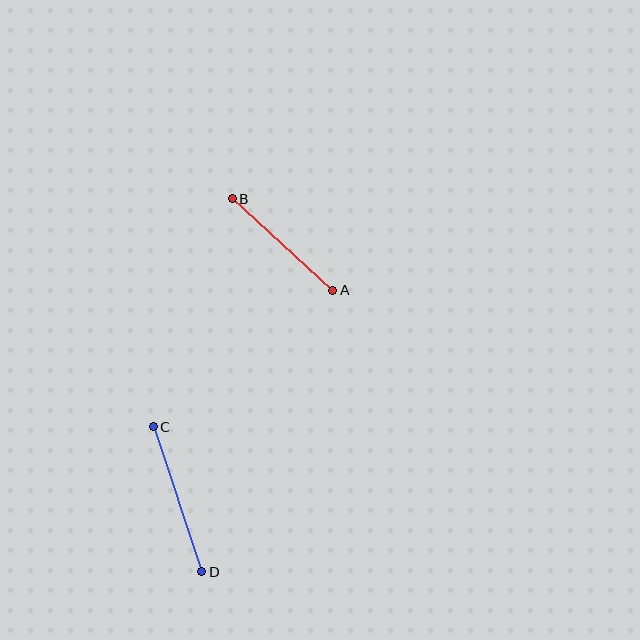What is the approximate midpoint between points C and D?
The midpoint is at approximately (177, 499) pixels.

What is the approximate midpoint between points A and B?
The midpoint is at approximately (283, 244) pixels.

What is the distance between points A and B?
The distance is approximately 136 pixels.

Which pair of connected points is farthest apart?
Points C and D are farthest apart.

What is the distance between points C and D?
The distance is approximately 153 pixels.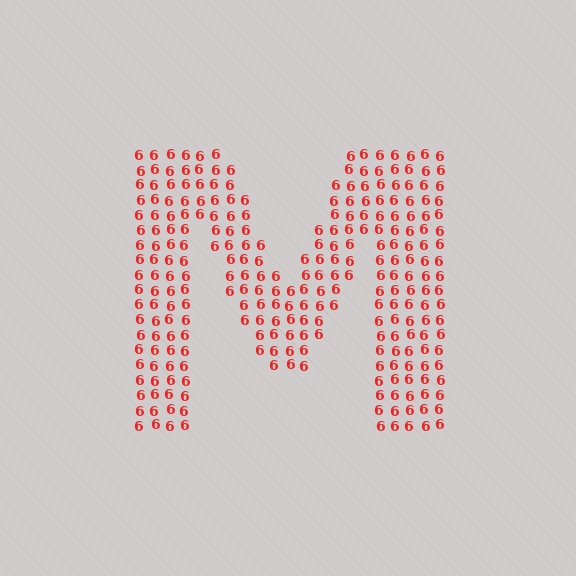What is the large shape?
The large shape is the letter M.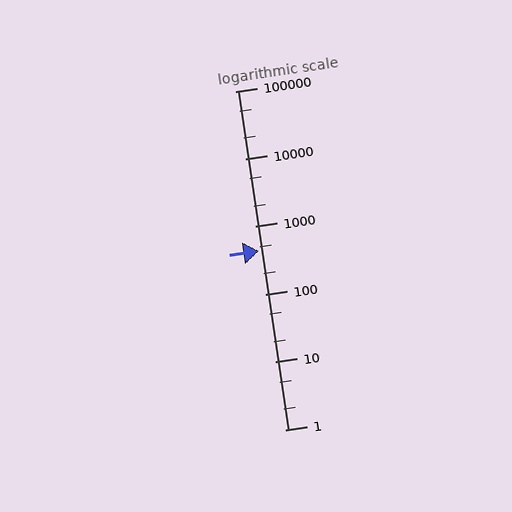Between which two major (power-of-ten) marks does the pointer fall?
The pointer is between 100 and 1000.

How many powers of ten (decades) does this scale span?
The scale spans 5 decades, from 1 to 100000.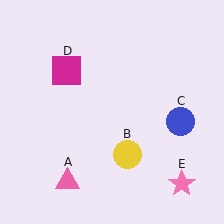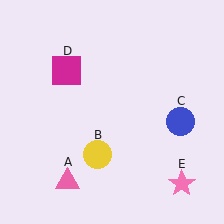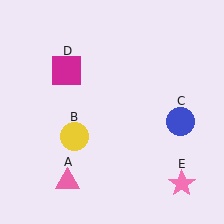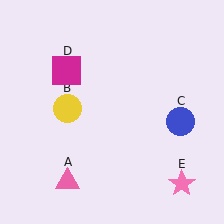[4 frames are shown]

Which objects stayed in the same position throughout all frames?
Pink triangle (object A) and blue circle (object C) and magenta square (object D) and pink star (object E) remained stationary.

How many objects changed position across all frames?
1 object changed position: yellow circle (object B).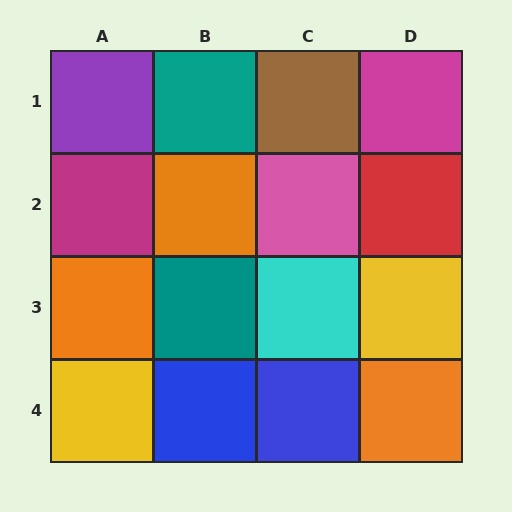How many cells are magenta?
2 cells are magenta.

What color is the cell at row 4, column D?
Orange.